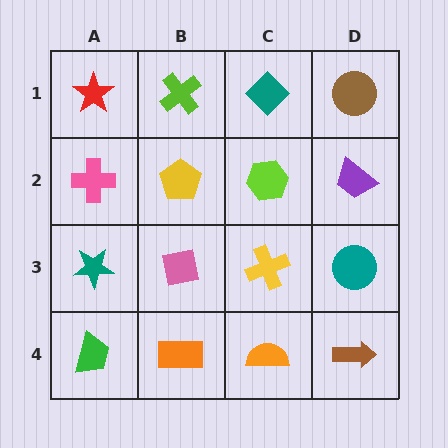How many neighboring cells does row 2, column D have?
3.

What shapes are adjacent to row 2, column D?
A brown circle (row 1, column D), a teal circle (row 3, column D), a lime hexagon (row 2, column C).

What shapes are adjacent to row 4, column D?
A teal circle (row 3, column D), an orange semicircle (row 4, column C).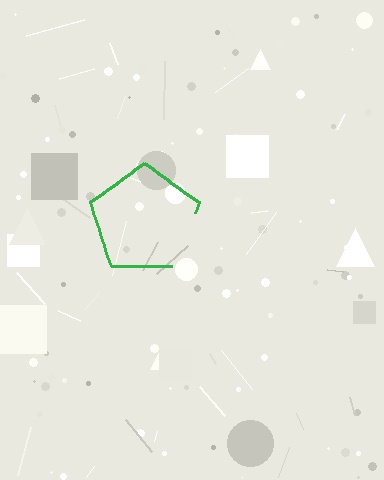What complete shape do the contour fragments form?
The contour fragments form a pentagon.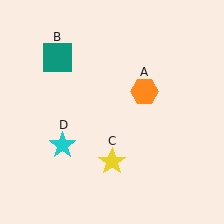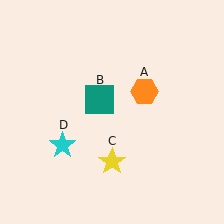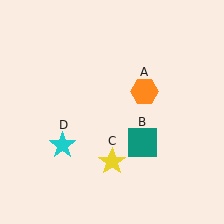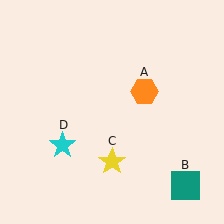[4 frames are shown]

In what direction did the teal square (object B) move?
The teal square (object B) moved down and to the right.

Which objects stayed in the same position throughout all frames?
Orange hexagon (object A) and yellow star (object C) and cyan star (object D) remained stationary.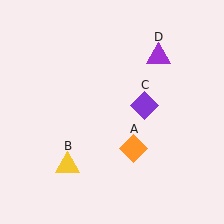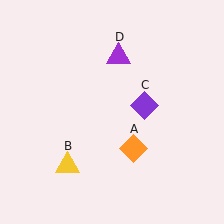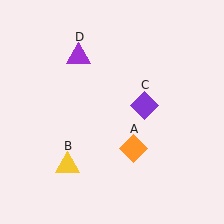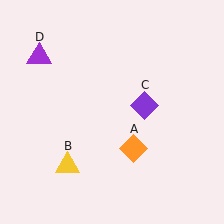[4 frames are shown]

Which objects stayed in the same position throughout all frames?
Orange diamond (object A) and yellow triangle (object B) and purple diamond (object C) remained stationary.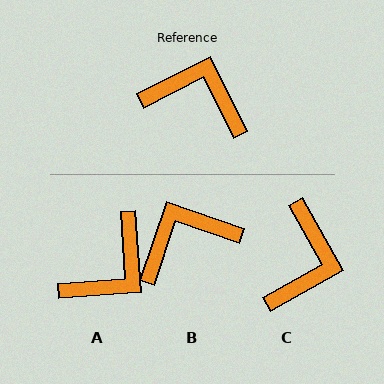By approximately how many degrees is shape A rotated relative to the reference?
Approximately 113 degrees clockwise.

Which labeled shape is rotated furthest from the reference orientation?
A, about 113 degrees away.